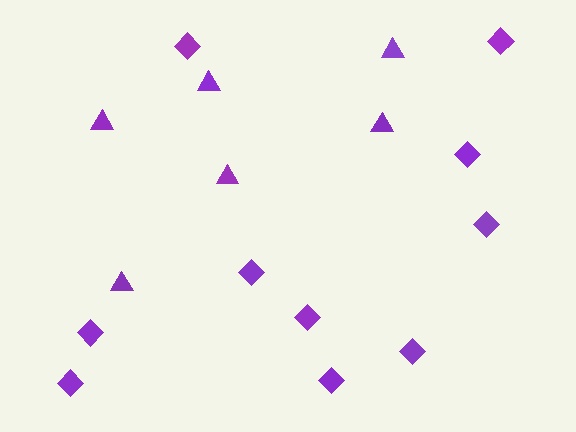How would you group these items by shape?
There are 2 groups: one group of triangles (6) and one group of diamonds (10).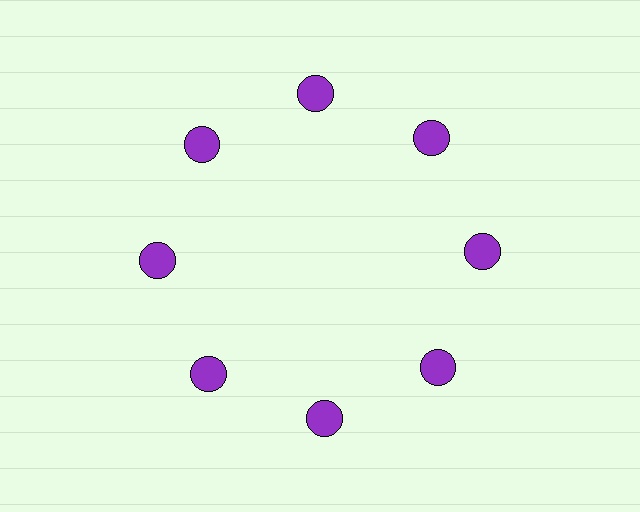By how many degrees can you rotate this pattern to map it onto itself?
The pattern maps onto itself every 45 degrees of rotation.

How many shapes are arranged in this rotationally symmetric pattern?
There are 8 shapes, arranged in 8 groups of 1.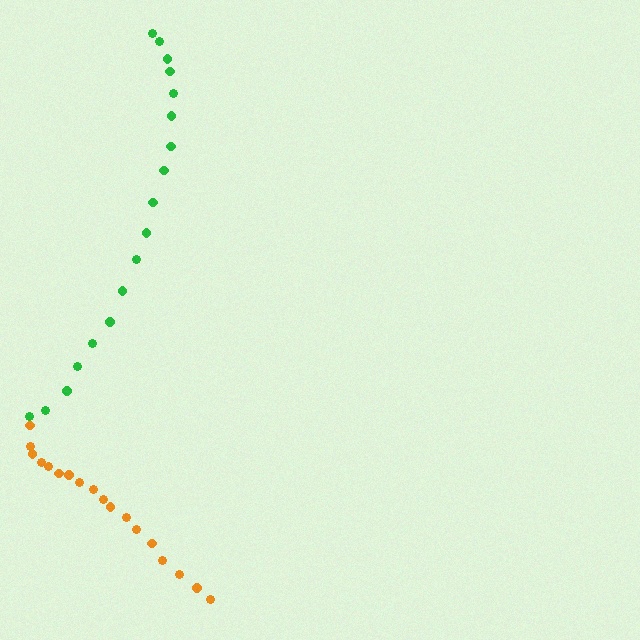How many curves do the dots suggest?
There are 2 distinct paths.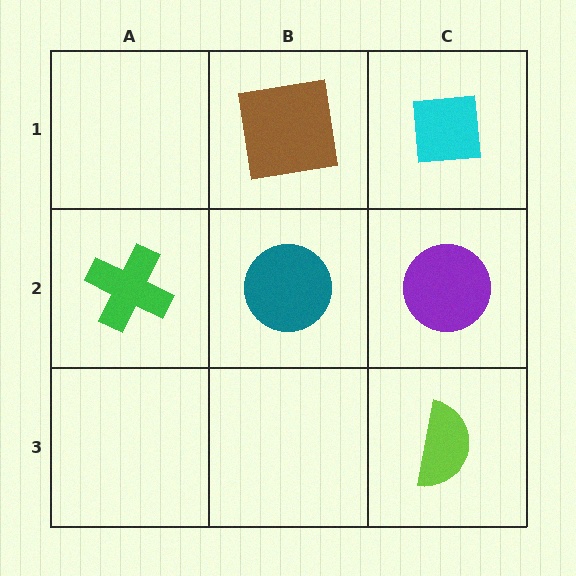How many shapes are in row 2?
3 shapes.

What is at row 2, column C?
A purple circle.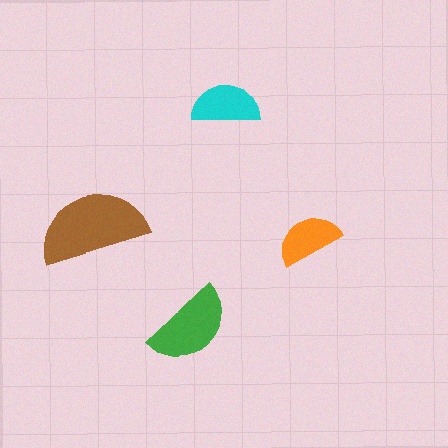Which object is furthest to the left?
The brown semicircle is leftmost.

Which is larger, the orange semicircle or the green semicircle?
The green one.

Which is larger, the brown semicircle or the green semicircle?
The brown one.